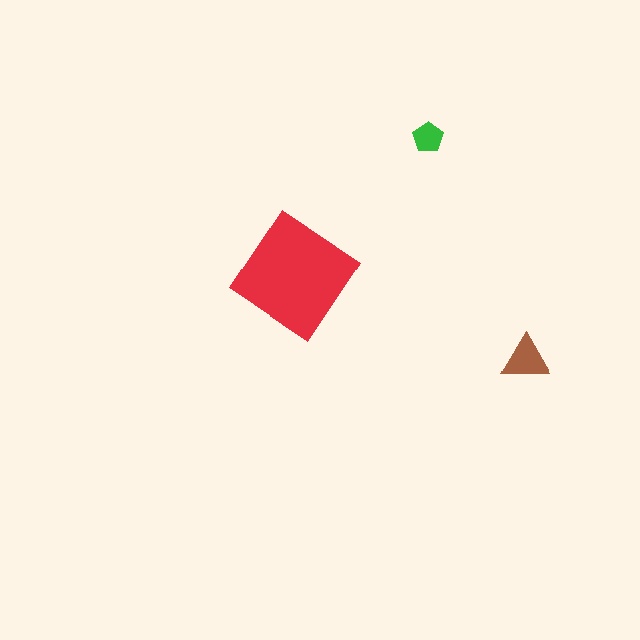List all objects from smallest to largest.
The green pentagon, the brown triangle, the red diamond.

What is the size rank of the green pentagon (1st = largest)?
3rd.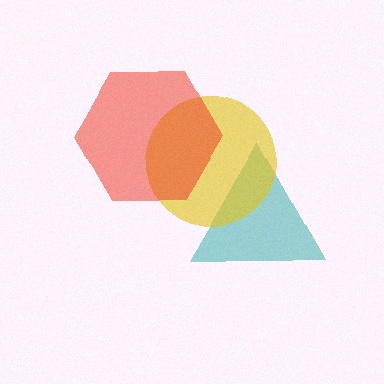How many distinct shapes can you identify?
There are 3 distinct shapes: a teal triangle, a yellow circle, a red hexagon.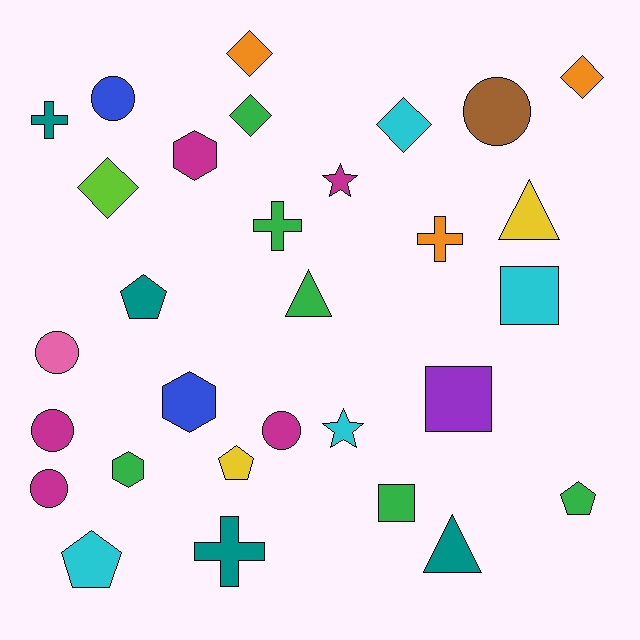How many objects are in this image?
There are 30 objects.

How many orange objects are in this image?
There are 3 orange objects.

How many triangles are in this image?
There are 3 triangles.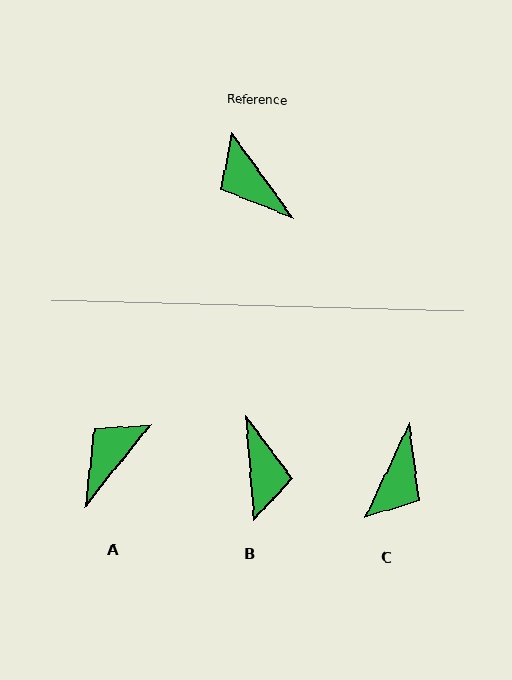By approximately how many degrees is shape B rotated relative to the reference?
Approximately 148 degrees counter-clockwise.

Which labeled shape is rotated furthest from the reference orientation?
B, about 148 degrees away.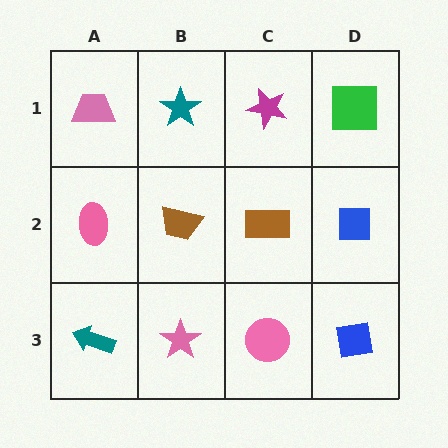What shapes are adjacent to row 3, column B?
A brown trapezoid (row 2, column B), a teal arrow (row 3, column A), a pink circle (row 3, column C).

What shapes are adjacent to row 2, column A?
A pink trapezoid (row 1, column A), a teal arrow (row 3, column A), a brown trapezoid (row 2, column B).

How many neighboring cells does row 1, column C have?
3.